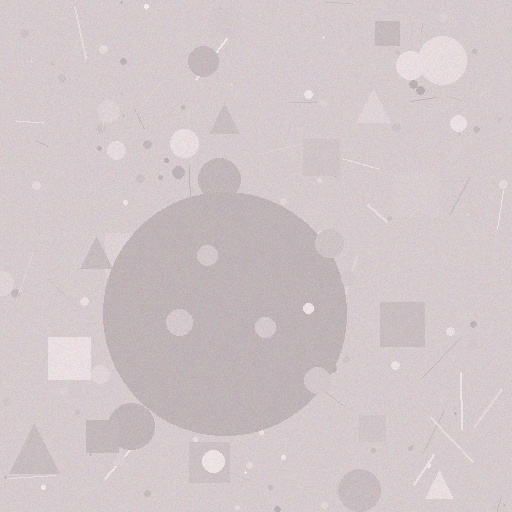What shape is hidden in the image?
A circle is hidden in the image.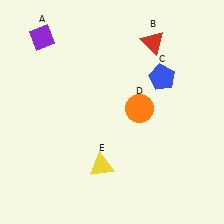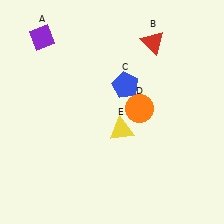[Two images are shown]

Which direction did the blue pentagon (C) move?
The blue pentagon (C) moved left.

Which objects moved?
The objects that moved are: the blue pentagon (C), the yellow triangle (E).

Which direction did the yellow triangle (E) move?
The yellow triangle (E) moved up.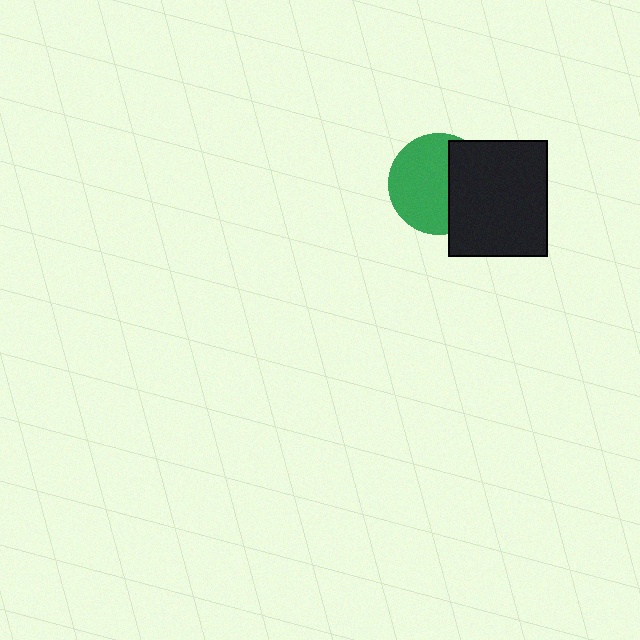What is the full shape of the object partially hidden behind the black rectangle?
The partially hidden object is a green circle.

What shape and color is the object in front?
The object in front is a black rectangle.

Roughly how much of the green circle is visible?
About half of it is visible (roughly 61%).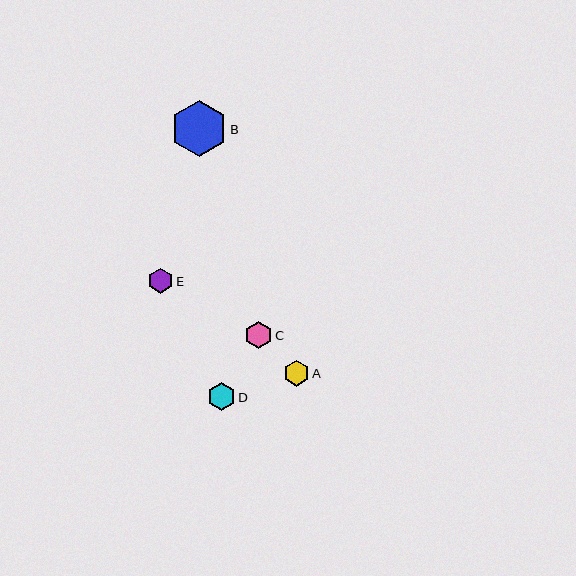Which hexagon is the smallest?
Hexagon E is the smallest with a size of approximately 25 pixels.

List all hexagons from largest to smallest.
From largest to smallest: B, D, C, A, E.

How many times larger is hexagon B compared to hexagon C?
Hexagon B is approximately 2.0 times the size of hexagon C.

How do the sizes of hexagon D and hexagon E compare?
Hexagon D and hexagon E are approximately the same size.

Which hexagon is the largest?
Hexagon B is the largest with a size of approximately 56 pixels.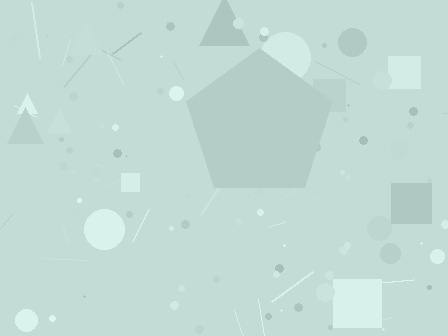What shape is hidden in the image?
A pentagon is hidden in the image.